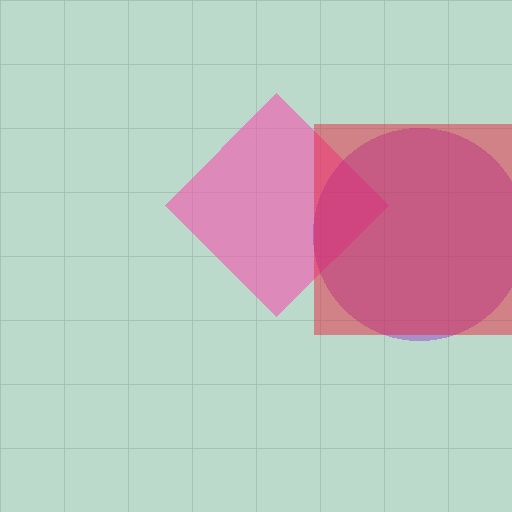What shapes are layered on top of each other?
The layered shapes are: a pink diamond, a purple circle, a red square.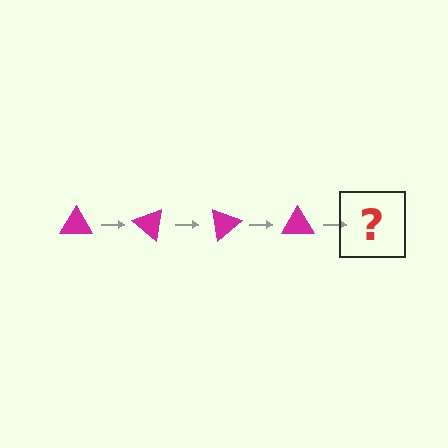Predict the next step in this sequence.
The next step is a magenta triangle rotated 160 degrees.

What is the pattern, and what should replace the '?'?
The pattern is that the triangle rotates 40 degrees each step. The '?' should be a magenta triangle rotated 160 degrees.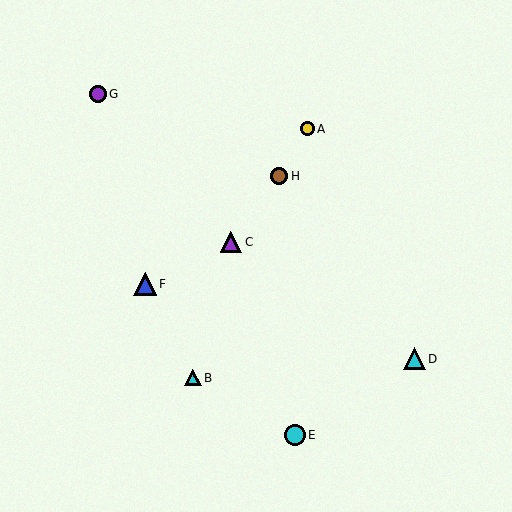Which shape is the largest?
The blue triangle (labeled F) is the largest.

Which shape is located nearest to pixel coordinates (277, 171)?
The brown circle (labeled H) at (279, 176) is nearest to that location.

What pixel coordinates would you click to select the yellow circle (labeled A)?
Click at (307, 129) to select the yellow circle A.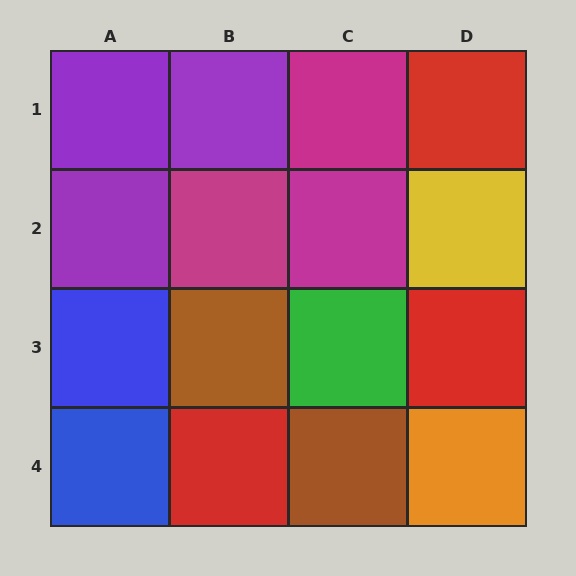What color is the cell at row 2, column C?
Magenta.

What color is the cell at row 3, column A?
Blue.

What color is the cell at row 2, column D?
Yellow.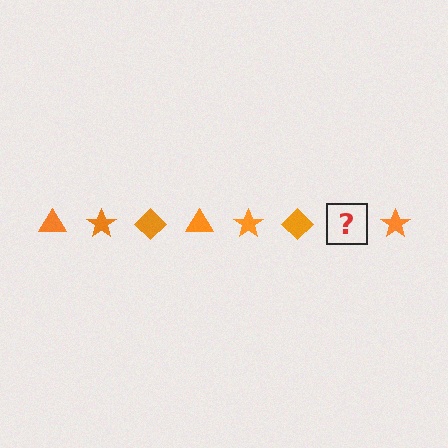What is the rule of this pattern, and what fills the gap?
The rule is that the pattern cycles through triangle, star, diamond shapes in orange. The gap should be filled with an orange triangle.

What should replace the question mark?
The question mark should be replaced with an orange triangle.